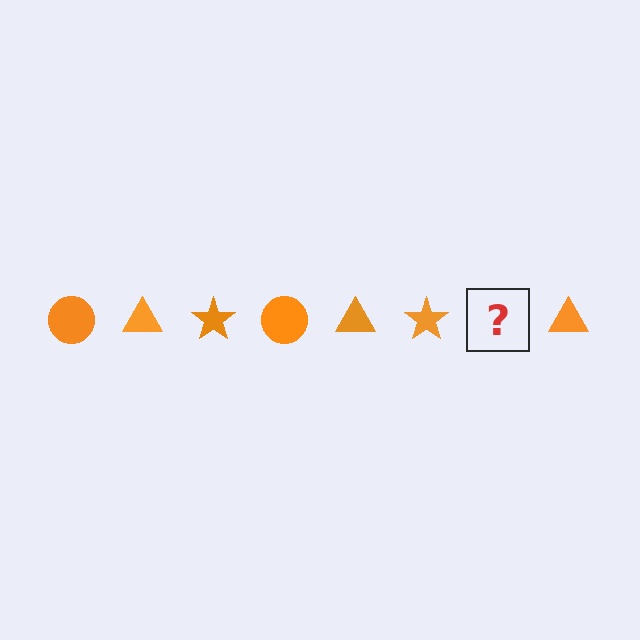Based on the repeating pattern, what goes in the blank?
The blank should be an orange circle.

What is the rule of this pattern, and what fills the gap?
The rule is that the pattern cycles through circle, triangle, star shapes in orange. The gap should be filled with an orange circle.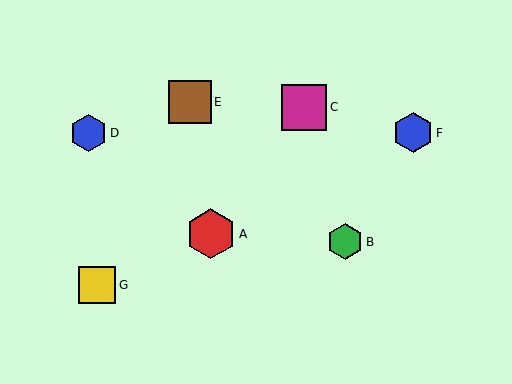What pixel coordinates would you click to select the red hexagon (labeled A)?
Click at (211, 234) to select the red hexagon A.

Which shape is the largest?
The red hexagon (labeled A) is the largest.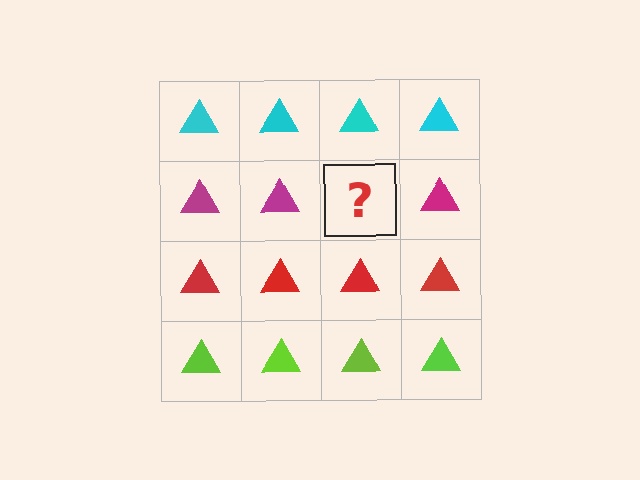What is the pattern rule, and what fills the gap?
The rule is that each row has a consistent color. The gap should be filled with a magenta triangle.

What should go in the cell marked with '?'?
The missing cell should contain a magenta triangle.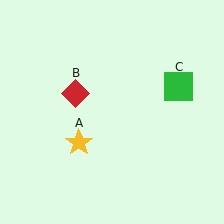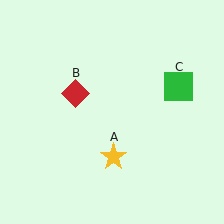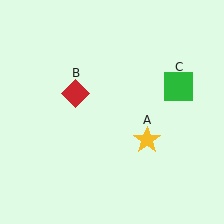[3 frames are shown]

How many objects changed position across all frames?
1 object changed position: yellow star (object A).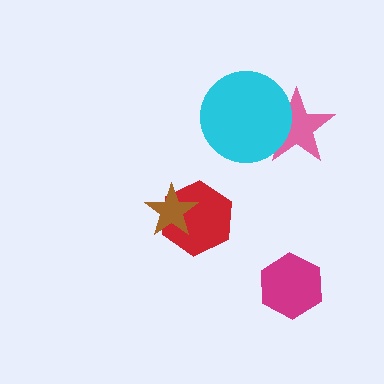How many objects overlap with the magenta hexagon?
0 objects overlap with the magenta hexagon.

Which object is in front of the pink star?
The cyan circle is in front of the pink star.